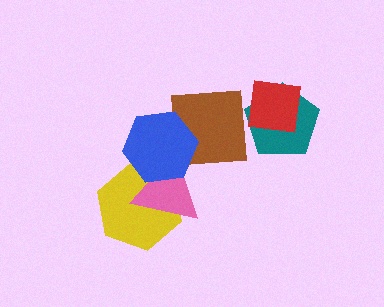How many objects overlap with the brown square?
4 objects overlap with the brown square.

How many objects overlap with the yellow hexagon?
2 objects overlap with the yellow hexagon.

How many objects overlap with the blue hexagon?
3 objects overlap with the blue hexagon.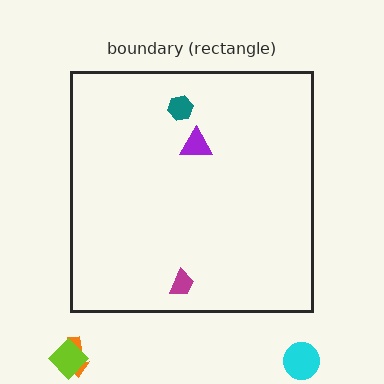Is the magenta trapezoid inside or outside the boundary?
Inside.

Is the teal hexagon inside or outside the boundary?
Inside.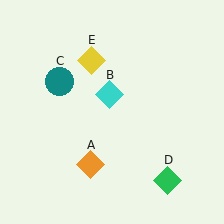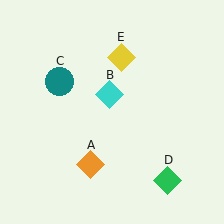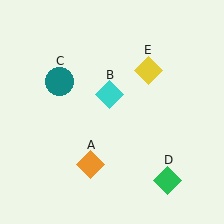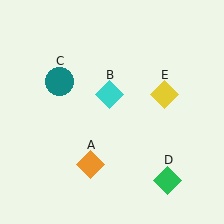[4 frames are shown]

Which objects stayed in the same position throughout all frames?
Orange diamond (object A) and cyan diamond (object B) and teal circle (object C) and green diamond (object D) remained stationary.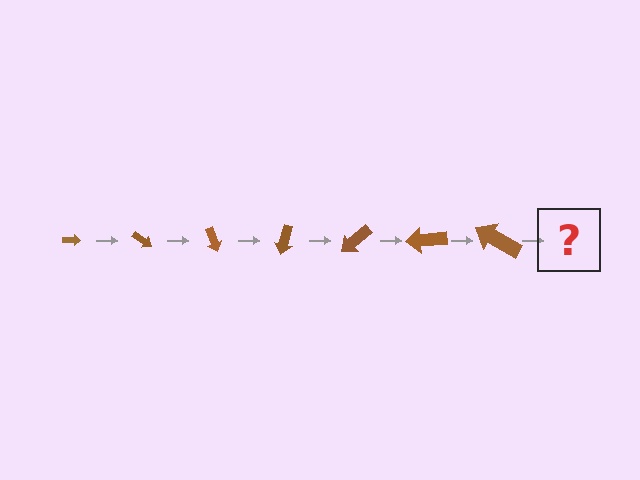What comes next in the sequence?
The next element should be an arrow, larger than the previous one and rotated 245 degrees from the start.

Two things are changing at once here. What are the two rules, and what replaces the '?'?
The two rules are that the arrow grows larger each step and it rotates 35 degrees each step. The '?' should be an arrow, larger than the previous one and rotated 245 degrees from the start.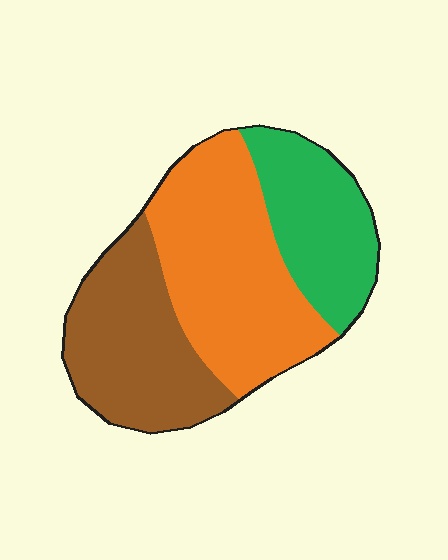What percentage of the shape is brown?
Brown takes up about one third (1/3) of the shape.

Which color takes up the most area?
Orange, at roughly 45%.